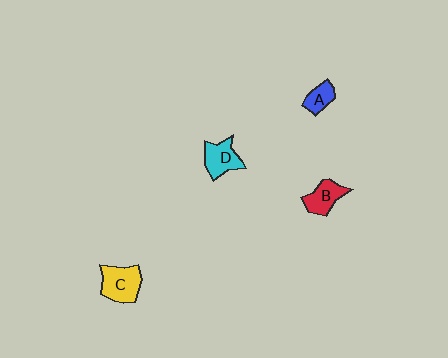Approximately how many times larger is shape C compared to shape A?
Approximately 1.9 times.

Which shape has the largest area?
Shape C (yellow).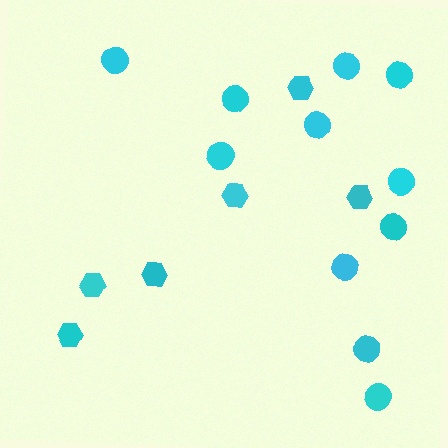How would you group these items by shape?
There are 2 groups: one group of circles (11) and one group of hexagons (6).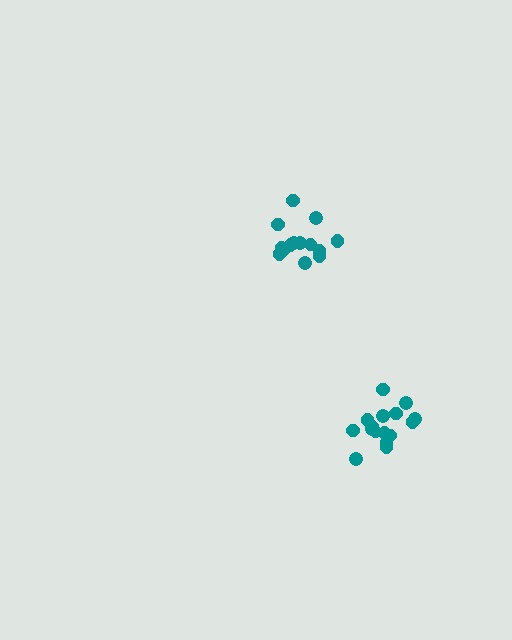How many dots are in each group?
Group 1: 14 dots, Group 2: 16 dots (30 total).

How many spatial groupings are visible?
There are 2 spatial groupings.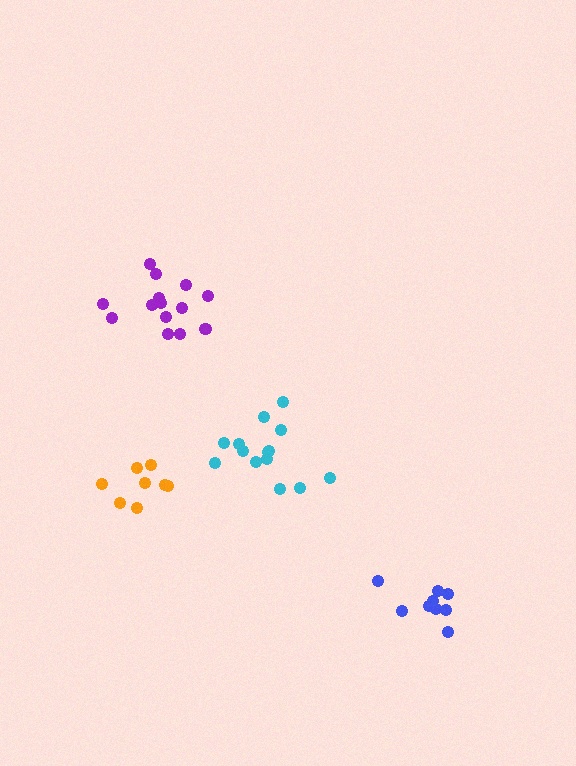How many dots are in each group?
Group 1: 9 dots, Group 2: 8 dots, Group 3: 14 dots, Group 4: 14 dots (45 total).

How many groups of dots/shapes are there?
There are 4 groups.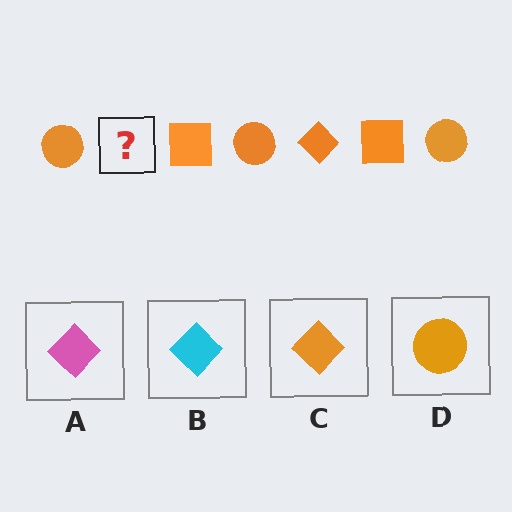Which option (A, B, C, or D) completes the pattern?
C.